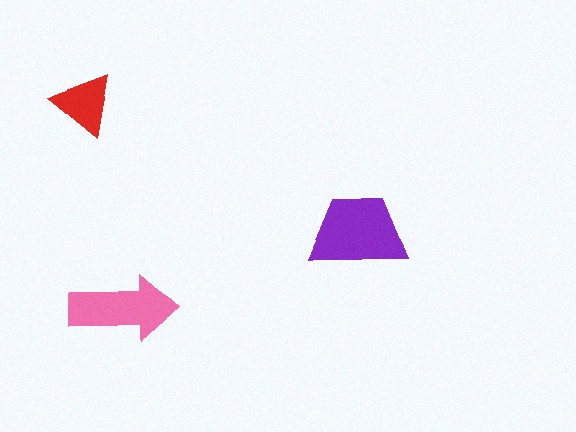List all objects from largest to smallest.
The purple trapezoid, the pink arrow, the red triangle.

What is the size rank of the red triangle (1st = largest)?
3rd.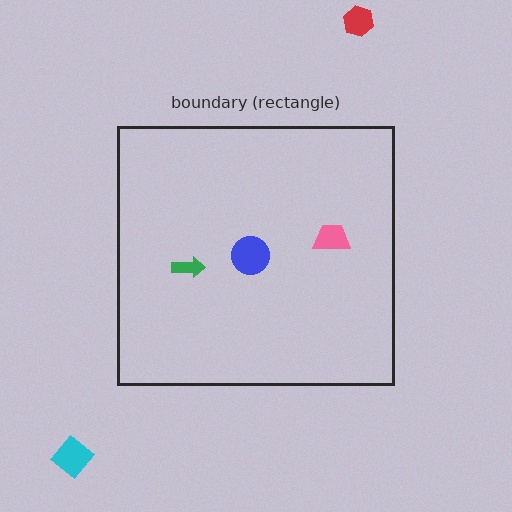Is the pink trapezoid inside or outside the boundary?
Inside.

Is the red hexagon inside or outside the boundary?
Outside.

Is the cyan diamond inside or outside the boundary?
Outside.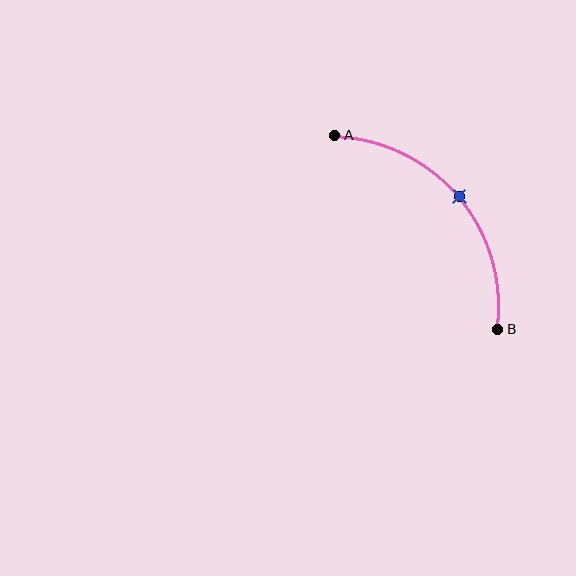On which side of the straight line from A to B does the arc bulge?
The arc bulges above and to the right of the straight line connecting A and B.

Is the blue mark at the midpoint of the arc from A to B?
Yes. The blue mark lies on the arc at equal arc-length from both A and B — it is the arc midpoint.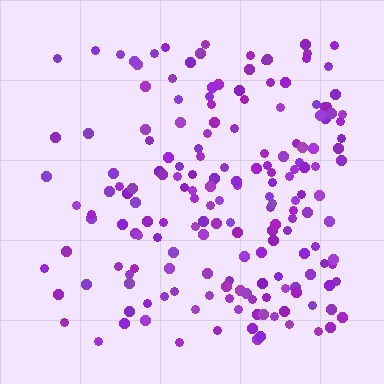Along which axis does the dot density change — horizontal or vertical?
Horizontal.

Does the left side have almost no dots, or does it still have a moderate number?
Still a moderate number, just noticeably fewer than the right.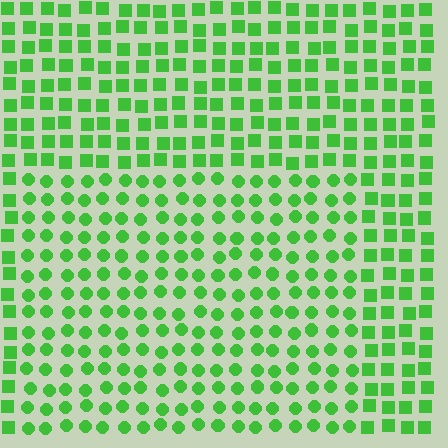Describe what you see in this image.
The image is filled with small green elements arranged in a uniform grid. A rectangle-shaped region contains circles, while the surrounding area contains squares. The boundary is defined purely by the change in element shape.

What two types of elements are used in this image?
The image uses circles inside the rectangle region and squares outside it.